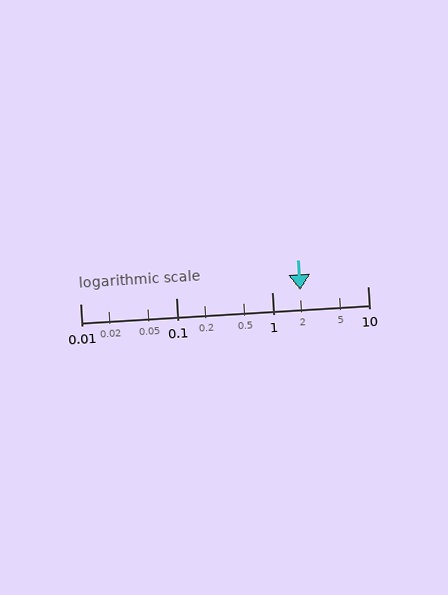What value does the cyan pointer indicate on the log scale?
The pointer indicates approximately 2.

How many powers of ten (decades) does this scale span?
The scale spans 3 decades, from 0.01 to 10.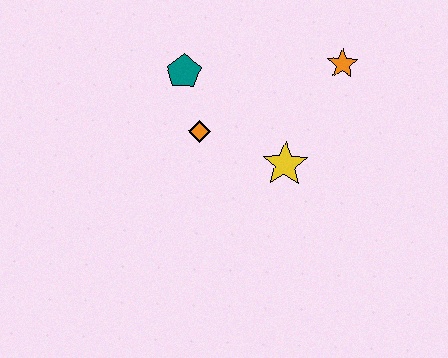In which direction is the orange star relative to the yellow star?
The orange star is above the yellow star.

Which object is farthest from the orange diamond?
The orange star is farthest from the orange diamond.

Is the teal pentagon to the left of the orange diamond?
Yes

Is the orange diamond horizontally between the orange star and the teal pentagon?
Yes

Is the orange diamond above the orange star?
No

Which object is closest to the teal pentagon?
The orange diamond is closest to the teal pentagon.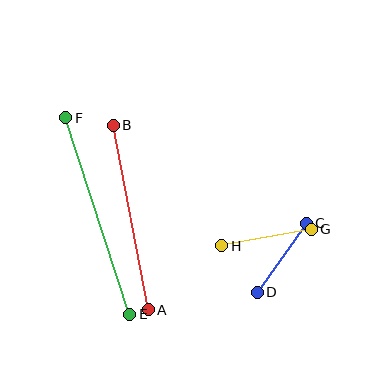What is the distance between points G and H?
The distance is approximately 91 pixels.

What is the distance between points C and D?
The distance is approximately 85 pixels.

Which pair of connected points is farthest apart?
Points E and F are farthest apart.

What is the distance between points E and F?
The distance is approximately 206 pixels.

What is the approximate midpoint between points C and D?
The midpoint is at approximately (282, 258) pixels.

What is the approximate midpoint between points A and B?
The midpoint is at approximately (131, 217) pixels.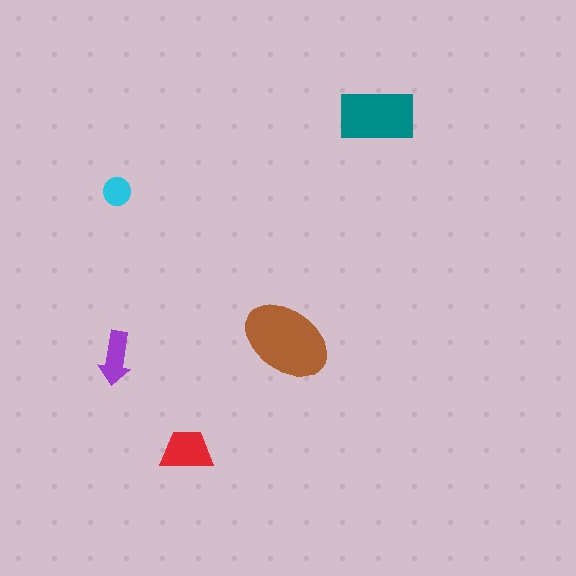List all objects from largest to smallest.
The brown ellipse, the teal rectangle, the red trapezoid, the purple arrow, the cyan circle.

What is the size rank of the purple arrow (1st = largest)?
4th.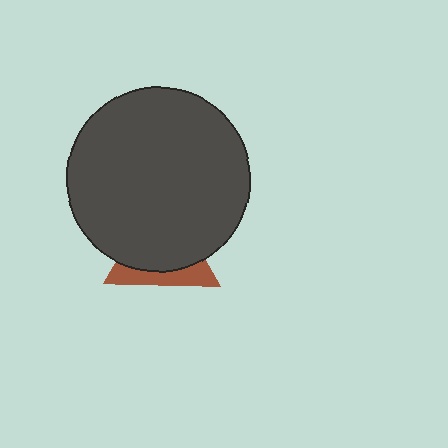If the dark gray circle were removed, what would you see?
You would see the complete brown triangle.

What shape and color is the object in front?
The object in front is a dark gray circle.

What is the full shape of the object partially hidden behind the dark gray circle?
The partially hidden object is a brown triangle.